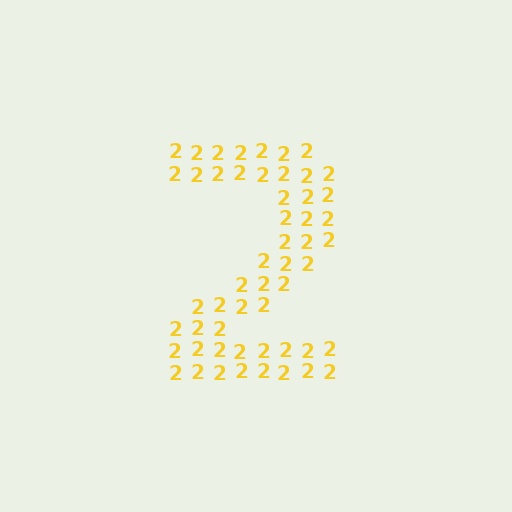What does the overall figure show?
The overall figure shows the digit 2.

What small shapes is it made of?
It is made of small digit 2's.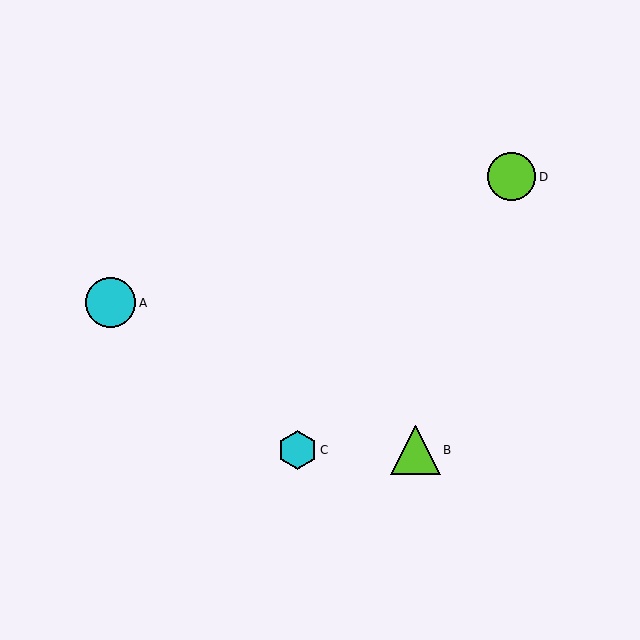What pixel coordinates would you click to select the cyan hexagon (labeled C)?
Click at (298, 450) to select the cyan hexagon C.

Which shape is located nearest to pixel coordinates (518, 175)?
The lime circle (labeled D) at (511, 177) is nearest to that location.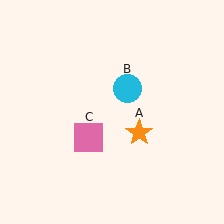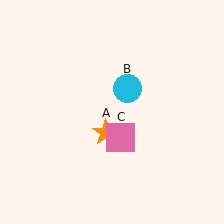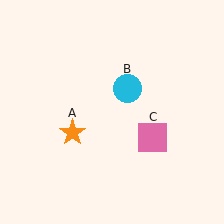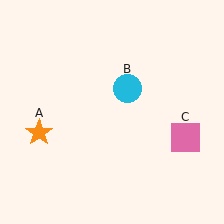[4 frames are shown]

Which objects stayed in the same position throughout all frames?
Cyan circle (object B) remained stationary.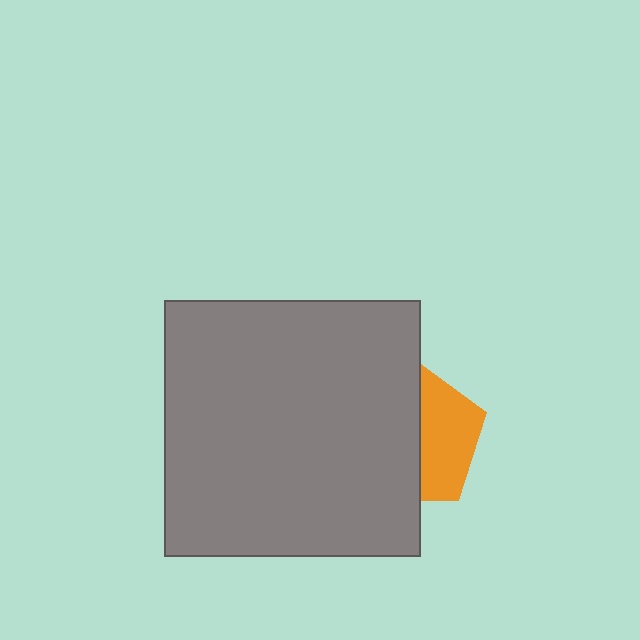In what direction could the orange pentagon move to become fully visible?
The orange pentagon could move right. That would shift it out from behind the gray square entirely.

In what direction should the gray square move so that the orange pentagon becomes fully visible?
The gray square should move left. That is the shortest direction to clear the overlap and leave the orange pentagon fully visible.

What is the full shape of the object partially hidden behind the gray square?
The partially hidden object is an orange pentagon.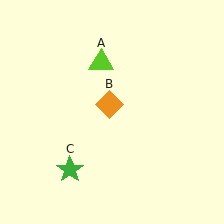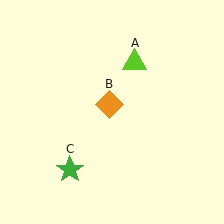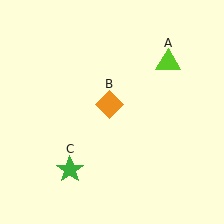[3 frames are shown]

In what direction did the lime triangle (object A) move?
The lime triangle (object A) moved right.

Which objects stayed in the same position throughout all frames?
Orange diamond (object B) and green star (object C) remained stationary.